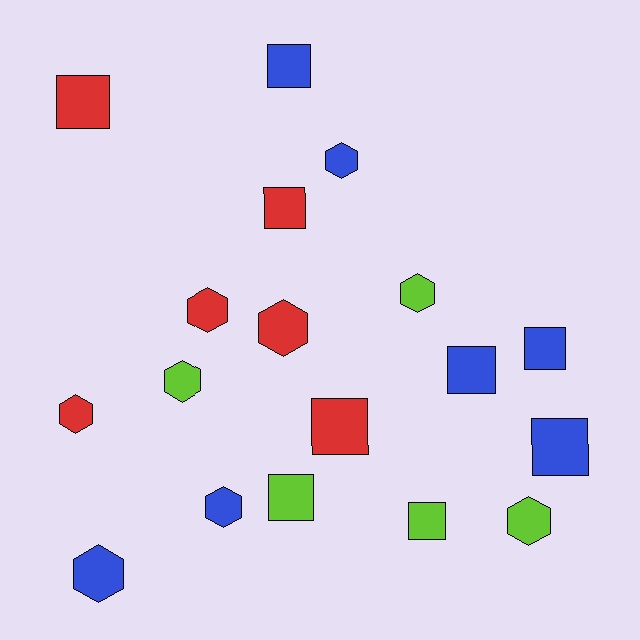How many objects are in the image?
There are 18 objects.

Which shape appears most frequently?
Hexagon, with 9 objects.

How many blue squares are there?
There are 4 blue squares.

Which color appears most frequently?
Blue, with 7 objects.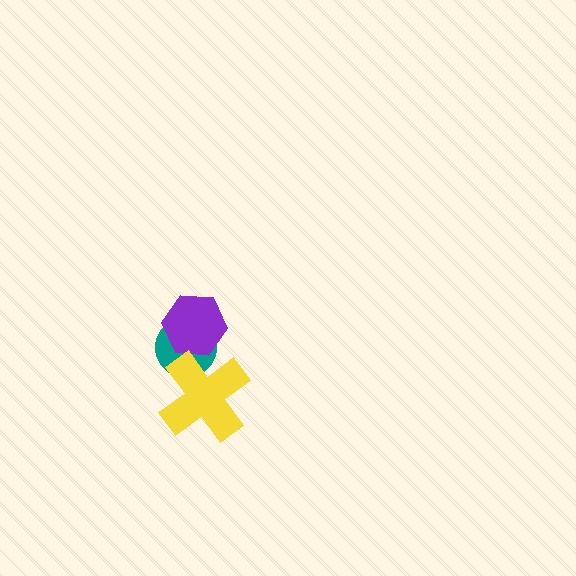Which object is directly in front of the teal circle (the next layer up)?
The purple hexagon is directly in front of the teal circle.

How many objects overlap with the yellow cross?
1 object overlaps with the yellow cross.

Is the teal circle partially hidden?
Yes, it is partially covered by another shape.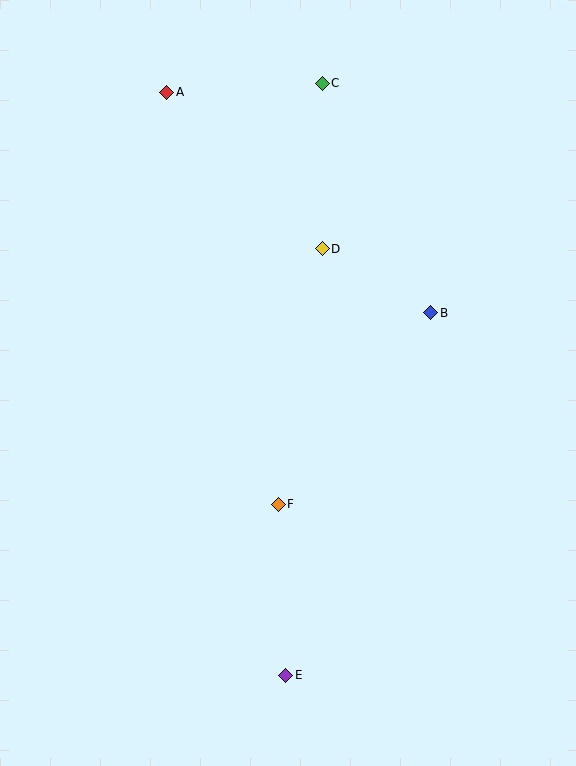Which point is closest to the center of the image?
Point F at (278, 504) is closest to the center.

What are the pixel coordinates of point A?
Point A is at (167, 92).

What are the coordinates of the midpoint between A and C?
The midpoint between A and C is at (244, 88).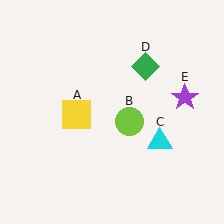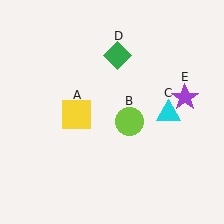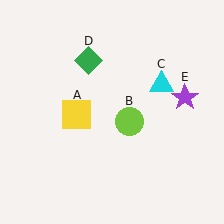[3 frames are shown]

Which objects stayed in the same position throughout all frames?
Yellow square (object A) and lime circle (object B) and purple star (object E) remained stationary.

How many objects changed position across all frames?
2 objects changed position: cyan triangle (object C), green diamond (object D).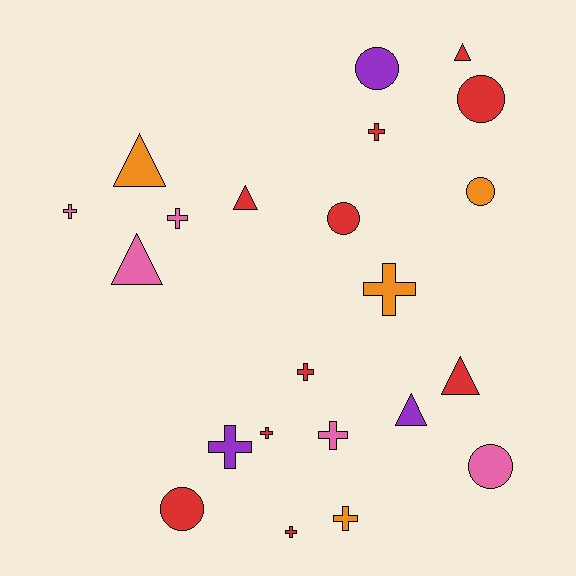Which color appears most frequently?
Red, with 10 objects.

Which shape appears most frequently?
Cross, with 10 objects.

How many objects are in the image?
There are 22 objects.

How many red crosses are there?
There are 4 red crosses.